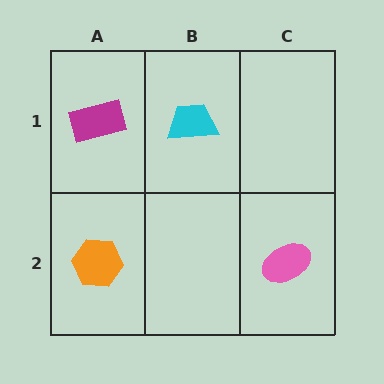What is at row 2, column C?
A pink ellipse.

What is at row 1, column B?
A cyan trapezoid.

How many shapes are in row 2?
2 shapes.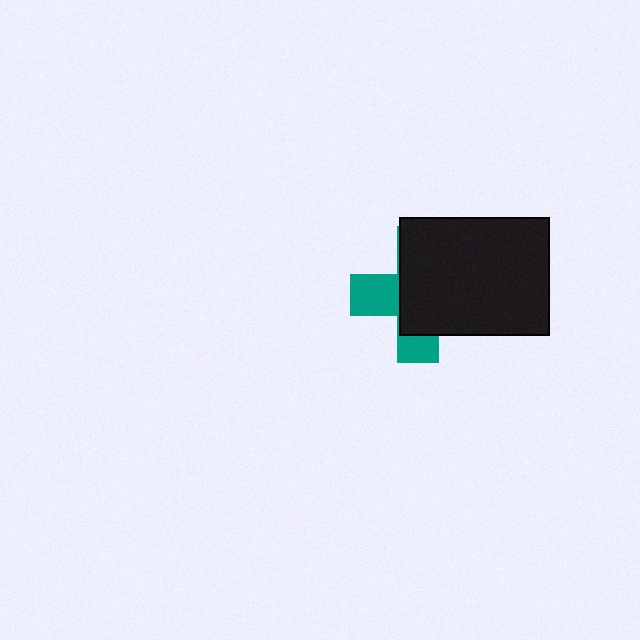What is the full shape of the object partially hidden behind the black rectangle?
The partially hidden object is a teal cross.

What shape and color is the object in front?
The object in front is a black rectangle.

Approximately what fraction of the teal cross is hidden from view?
Roughly 65% of the teal cross is hidden behind the black rectangle.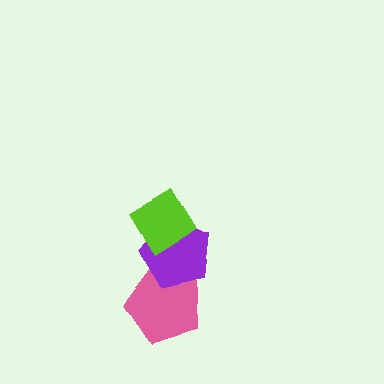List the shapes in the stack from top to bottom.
From top to bottom: the lime diamond, the purple pentagon, the pink pentagon.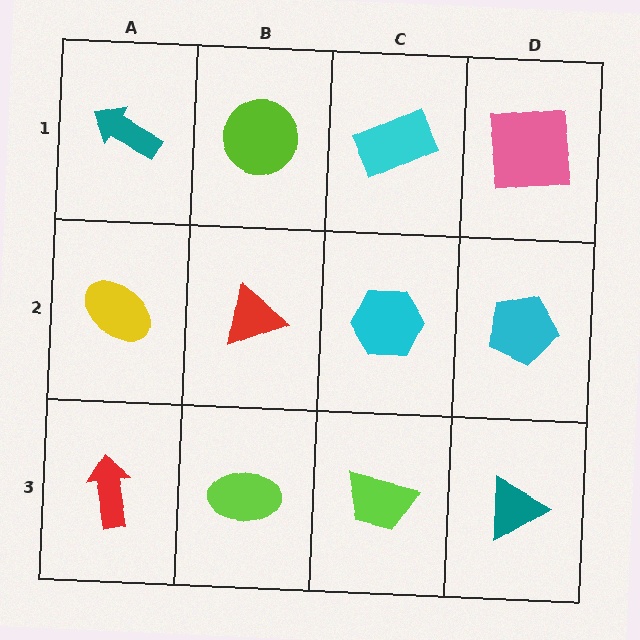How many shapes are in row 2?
4 shapes.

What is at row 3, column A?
A red arrow.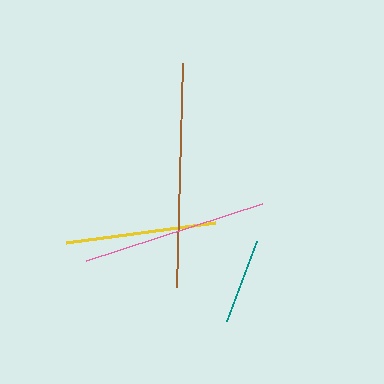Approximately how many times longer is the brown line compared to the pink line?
The brown line is approximately 1.2 times the length of the pink line.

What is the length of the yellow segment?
The yellow segment is approximately 150 pixels long.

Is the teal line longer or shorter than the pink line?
The pink line is longer than the teal line.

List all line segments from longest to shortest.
From longest to shortest: brown, pink, yellow, teal.